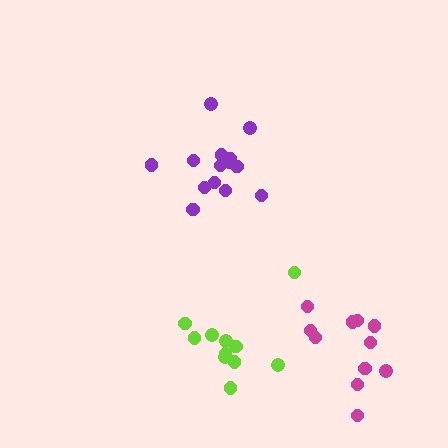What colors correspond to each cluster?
The clusters are colored: purple, magenta, lime.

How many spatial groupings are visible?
There are 3 spatial groupings.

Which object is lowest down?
The lime cluster is bottommost.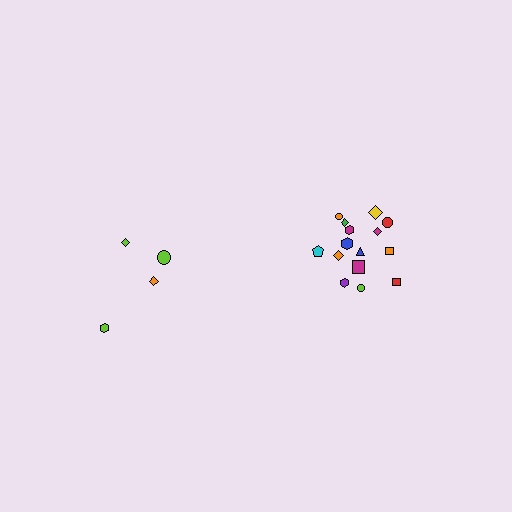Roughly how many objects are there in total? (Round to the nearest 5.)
Roughly 20 objects in total.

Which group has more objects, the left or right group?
The right group.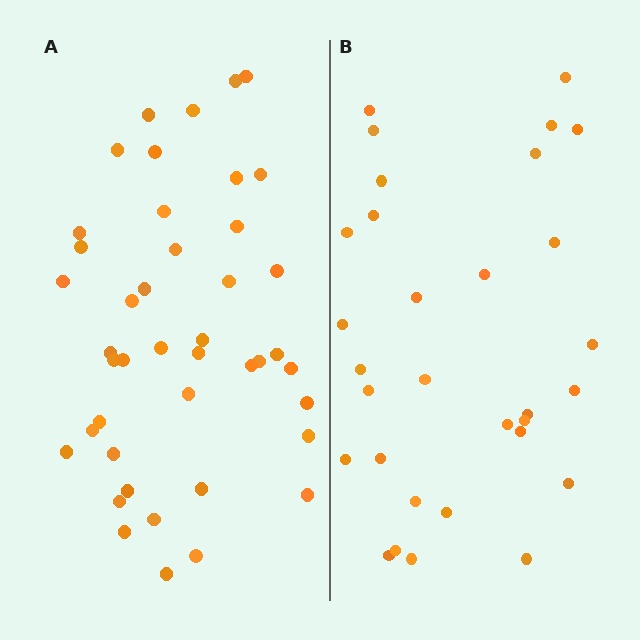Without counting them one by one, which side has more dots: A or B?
Region A (the left region) has more dots.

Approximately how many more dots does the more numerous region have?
Region A has roughly 12 or so more dots than region B.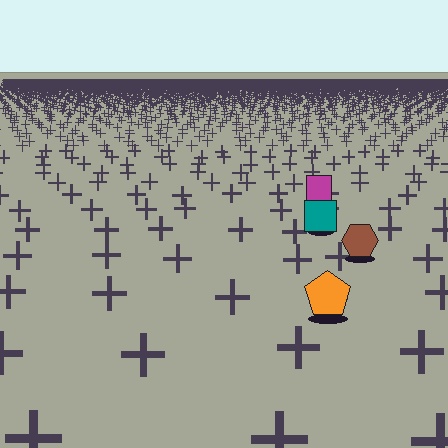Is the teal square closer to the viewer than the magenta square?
Yes. The teal square is closer — you can tell from the texture gradient: the ground texture is coarser near it.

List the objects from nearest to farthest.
From nearest to farthest: the orange pentagon, the brown hexagon, the teal square, the magenta square.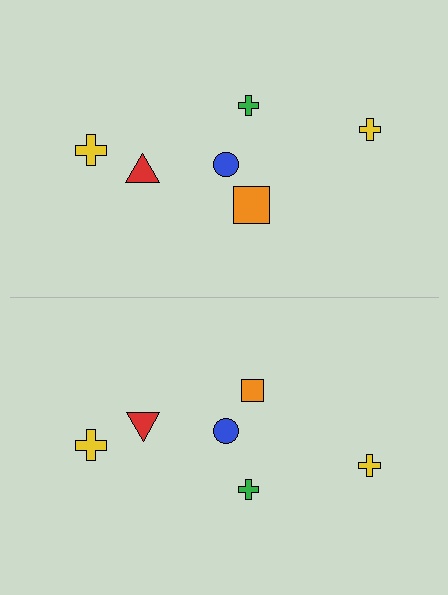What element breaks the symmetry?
The orange square on the bottom side has a different size than its mirror counterpart.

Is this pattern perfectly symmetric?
No, the pattern is not perfectly symmetric. The orange square on the bottom side has a different size than its mirror counterpart.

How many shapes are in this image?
There are 12 shapes in this image.